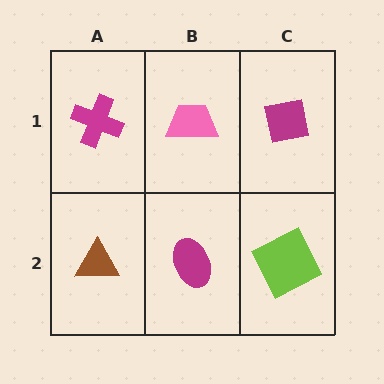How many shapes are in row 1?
3 shapes.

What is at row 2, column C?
A lime square.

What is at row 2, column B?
A magenta ellipse.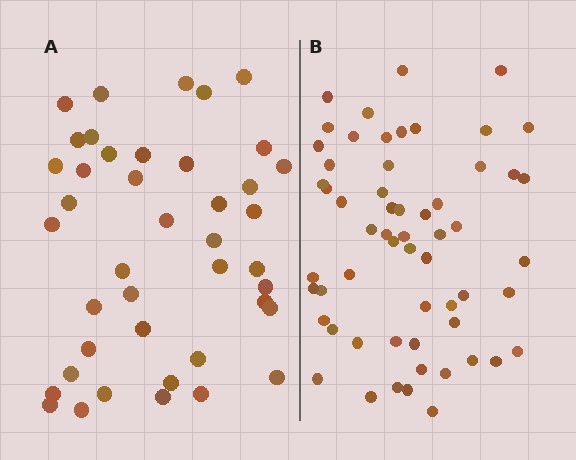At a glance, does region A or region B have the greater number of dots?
Region B (the right region) has more dots.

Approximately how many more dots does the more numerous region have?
Region B has approximately 15 more dots than region A.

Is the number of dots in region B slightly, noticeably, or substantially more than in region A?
Region B has noticeably more, but not dramatically so. The ratio is roughly 1.4 to 1.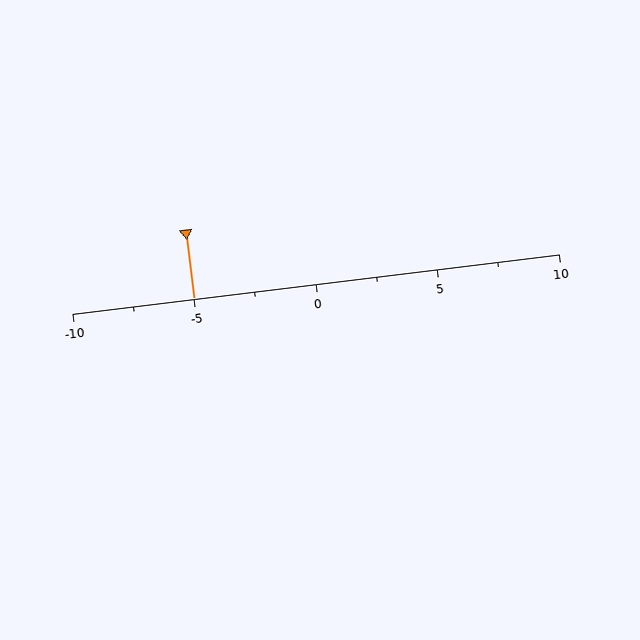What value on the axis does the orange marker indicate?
The marker indicates approximately -5.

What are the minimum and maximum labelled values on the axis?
The axis runs from -10 to 10.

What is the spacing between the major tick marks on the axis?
The major ticks are spaced 5 apart.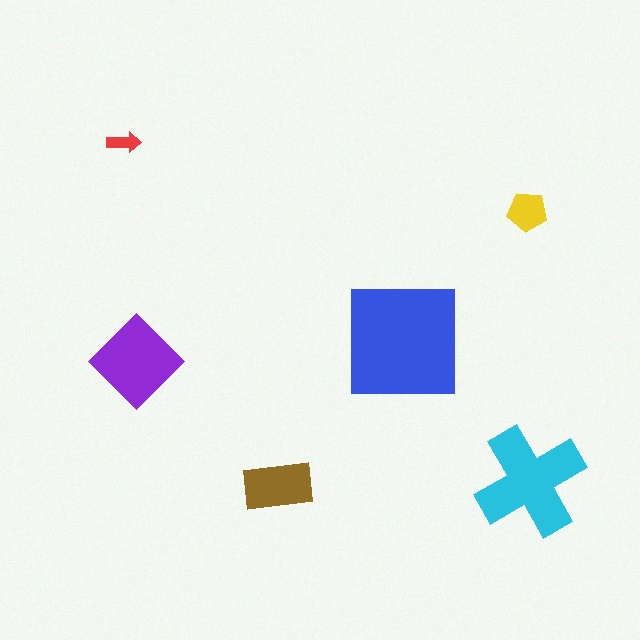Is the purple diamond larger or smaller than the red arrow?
Larger.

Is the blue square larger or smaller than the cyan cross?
Larger.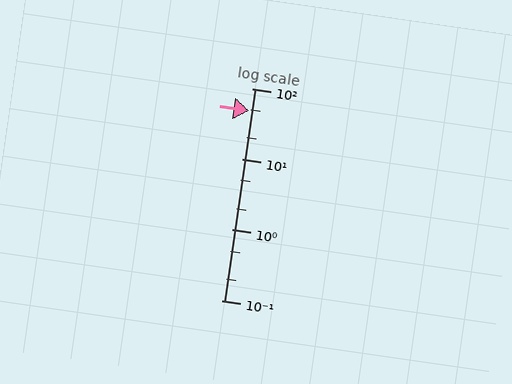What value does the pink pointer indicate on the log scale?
The pointer indicates approximately 49.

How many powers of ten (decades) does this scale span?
The scale spans 3 decades, from 0.1 to 100.